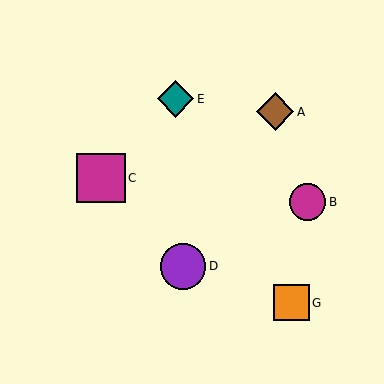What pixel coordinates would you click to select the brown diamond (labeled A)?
Click at (275, 112) to select the brown diamond A.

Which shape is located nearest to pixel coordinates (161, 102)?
The teal diamond (labeled E) at (175, 99) is nearest to that location.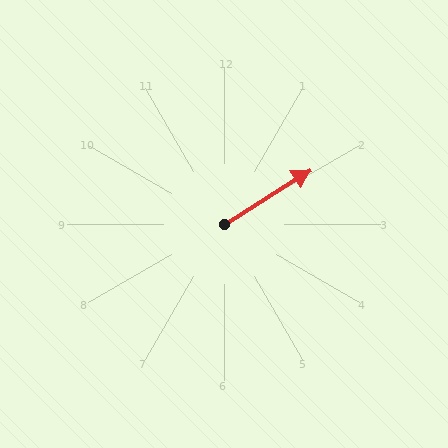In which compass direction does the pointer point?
Northeast.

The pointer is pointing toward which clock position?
Roughly 2 o'clock.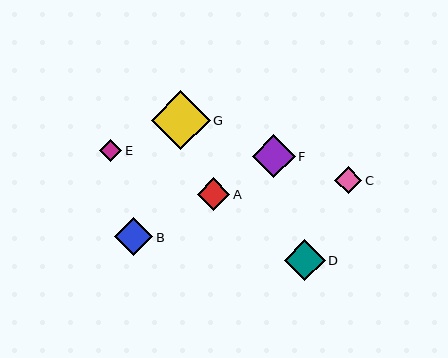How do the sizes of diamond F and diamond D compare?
Diamond F and diamond D are approximately the same size.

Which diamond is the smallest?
Diamond E is the smallest with a size of approximately 23 pixels.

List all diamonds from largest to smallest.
From largest to smallest: G, F, D, B, A, C, E.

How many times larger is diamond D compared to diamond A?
Diamond D is approximately 1.3 times the size of diamond A.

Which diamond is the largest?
Diamond G is the largest with a size of approximately 59 pixels.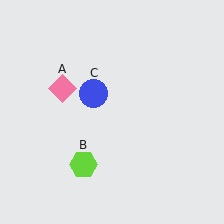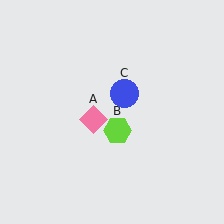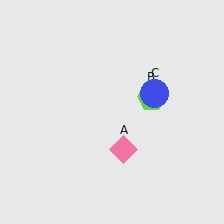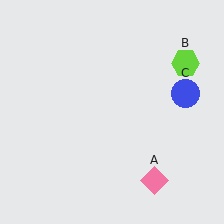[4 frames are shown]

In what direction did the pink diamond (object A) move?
The pink diamond (object A) moved down and to the right.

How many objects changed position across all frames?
3 objects changed position: pink diamond (object A), lime hexagon (object B), blue circle (object C).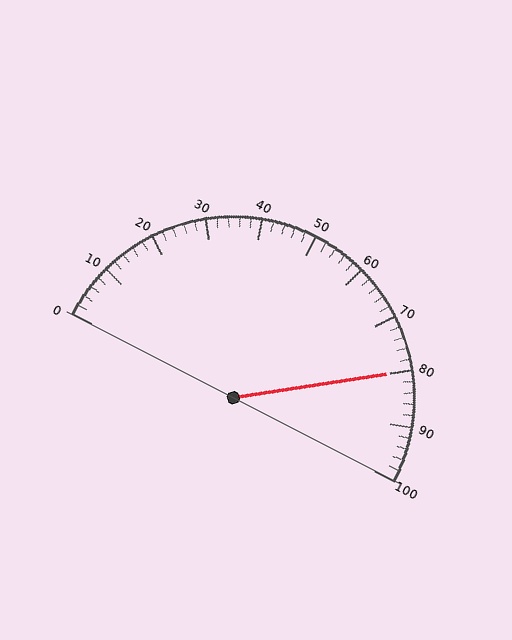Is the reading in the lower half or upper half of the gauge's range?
The reading is in the upper half of the range (0 to 100).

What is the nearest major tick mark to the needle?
The nearest major tick mark is 80.